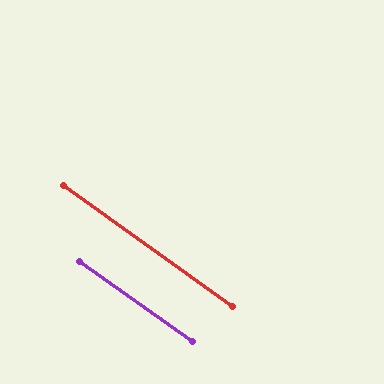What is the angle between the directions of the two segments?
Approximately 1 degree.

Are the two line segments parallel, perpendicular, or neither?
Parallel — their directions differ by only 0.6°.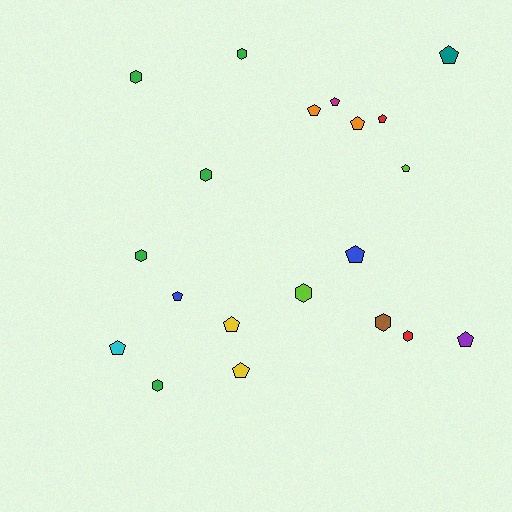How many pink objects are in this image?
There are no pink objects.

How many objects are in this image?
There are 20 objects.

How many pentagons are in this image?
There are 12 pentagons.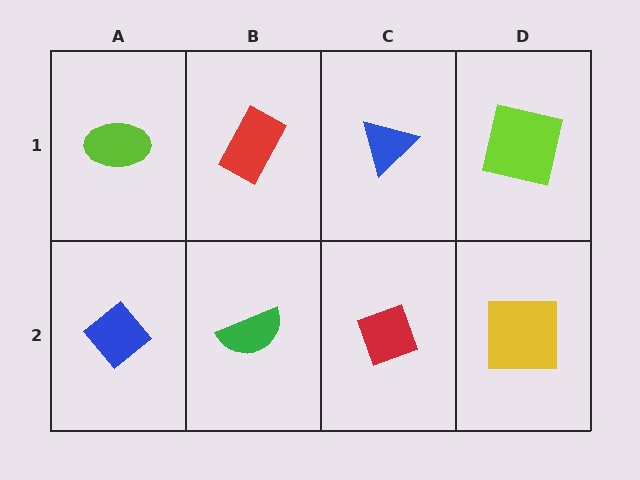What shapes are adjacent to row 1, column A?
A blue diamond (row 2, column A), a red rectangle (row 1, column B).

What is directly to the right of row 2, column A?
A green semicircle.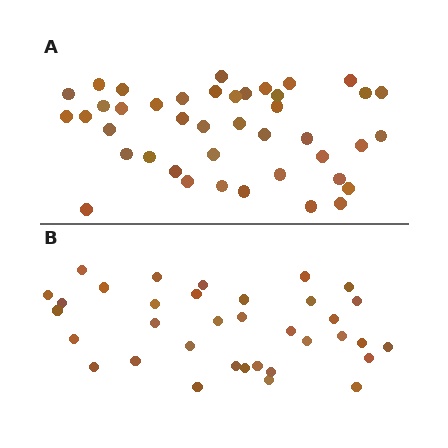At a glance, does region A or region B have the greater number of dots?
Region A (the top region) has more dots.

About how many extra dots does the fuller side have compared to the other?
Region A has roughly 8 or so more dots than region B.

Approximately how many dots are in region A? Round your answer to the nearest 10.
About 40 dots. (The exact count is 42, which rounds to 40.)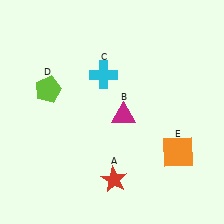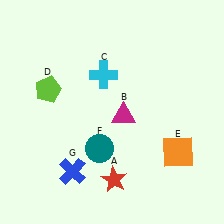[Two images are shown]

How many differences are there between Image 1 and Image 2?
There are 2 differences between the two images.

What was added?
A teal circle (F), a blue cross (G) were added in Image 2.